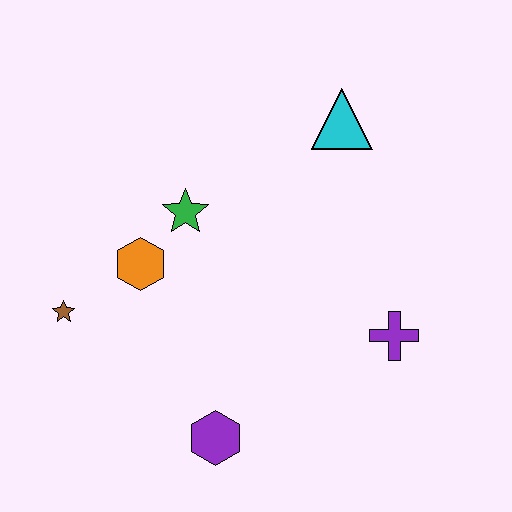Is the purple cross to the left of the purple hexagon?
No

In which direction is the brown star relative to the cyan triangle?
The brown star is to the left of the cyan triangle.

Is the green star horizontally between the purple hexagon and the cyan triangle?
No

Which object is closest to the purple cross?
The purple hexagon is closest to the purple cross.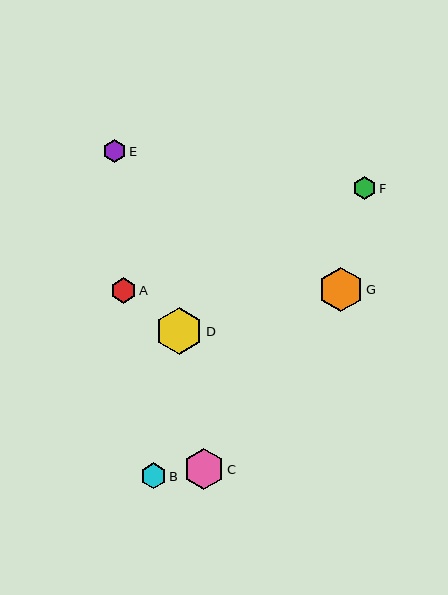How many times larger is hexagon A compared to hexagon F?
Hexagon A is approximately 1.1 times the size of hexagon F.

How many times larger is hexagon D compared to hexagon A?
Hexagon D is approximately 1.9 times the size of hexagon A.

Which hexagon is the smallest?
Hexagon F is the smallest with a size of approximately 23 pixels.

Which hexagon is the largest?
Hexagon D is the largest with a size of approximately 47 pixels.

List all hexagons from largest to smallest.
From largest to smallest: D, G, C, B, A, E, F.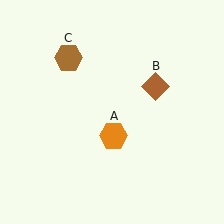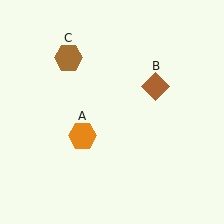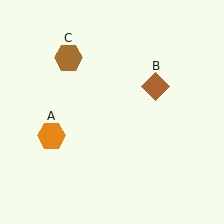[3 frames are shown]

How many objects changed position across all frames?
1 object changed position: orange hexagon (object A).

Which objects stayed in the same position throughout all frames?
Brown diamond (object B) and brown hexagon (object C) remained stationary.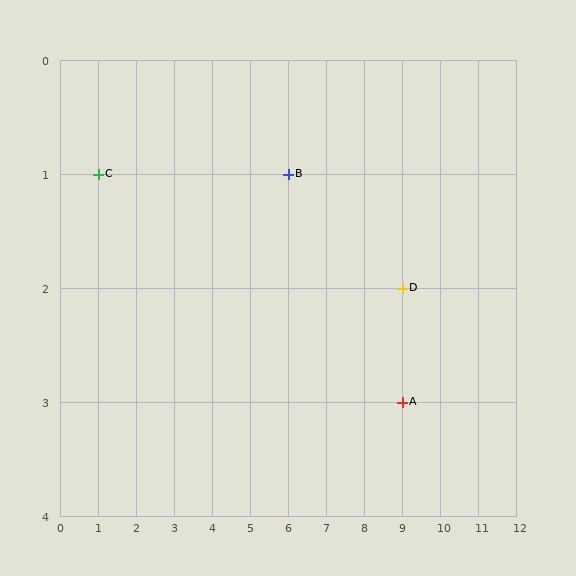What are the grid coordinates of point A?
Point A is at grid coordinates (9, 3).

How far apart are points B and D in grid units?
Points B and D are 3 columns and 1 row apart (about 3.2 grid units diagonally).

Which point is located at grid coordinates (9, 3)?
Point A is at (9, 3).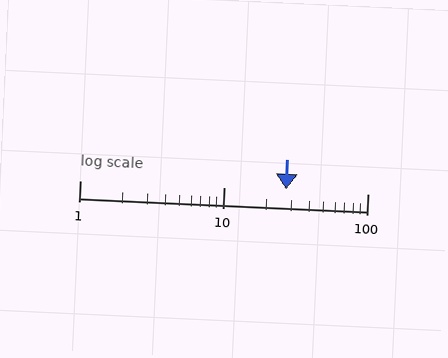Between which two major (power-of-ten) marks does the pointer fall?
The pointer is between 10 and 100.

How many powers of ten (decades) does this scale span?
The scale spans 2 decades, from 1 to 100.